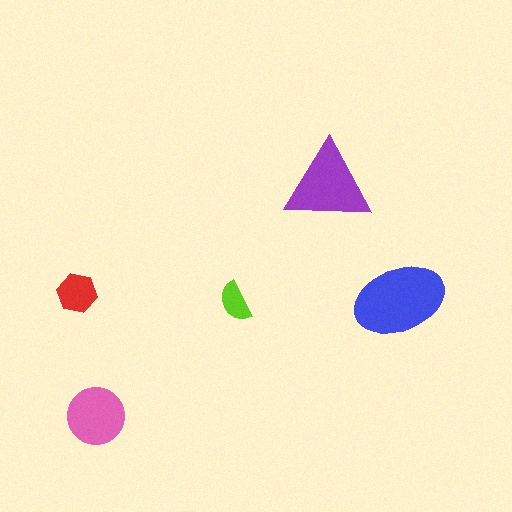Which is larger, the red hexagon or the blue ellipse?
The blue ellipse.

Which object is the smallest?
The lime semicircle.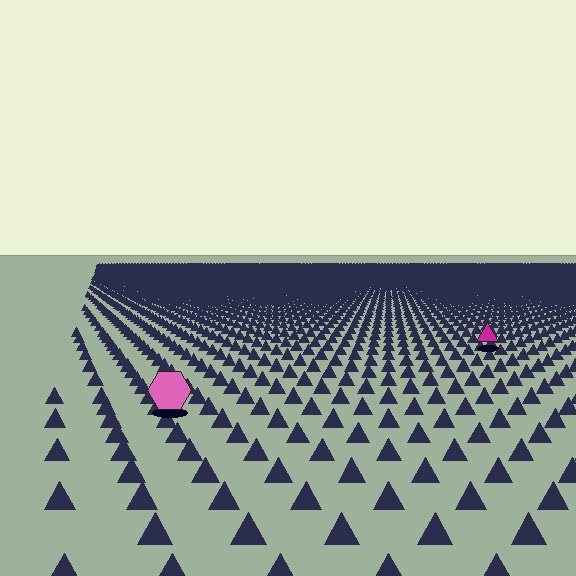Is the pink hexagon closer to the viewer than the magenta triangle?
Yes. The pink hexagon is closer — you can tell from the texture gradient: the ground texture is coarser near it.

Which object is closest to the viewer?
The pink hexagon is closest. The texture marks near it are larger and more spread out.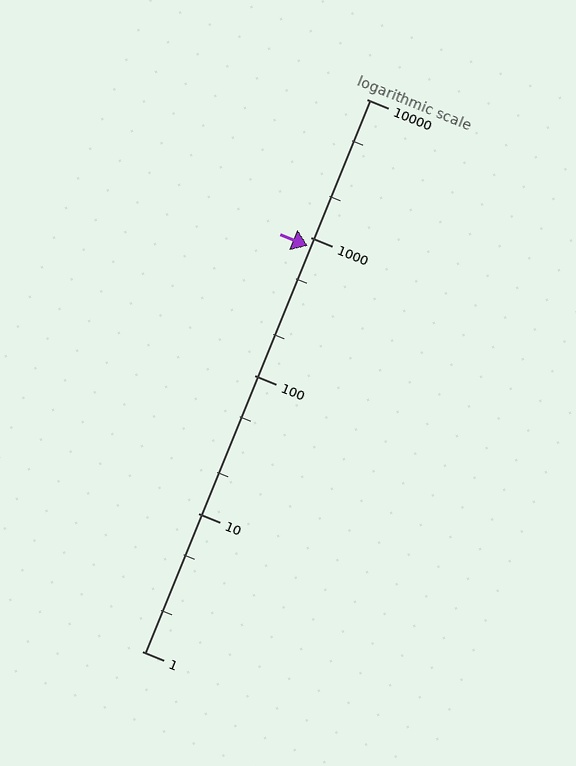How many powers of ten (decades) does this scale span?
The scale spans 4 decades, from 1 to 10000.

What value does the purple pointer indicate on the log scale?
The pointer indicates approximately 860.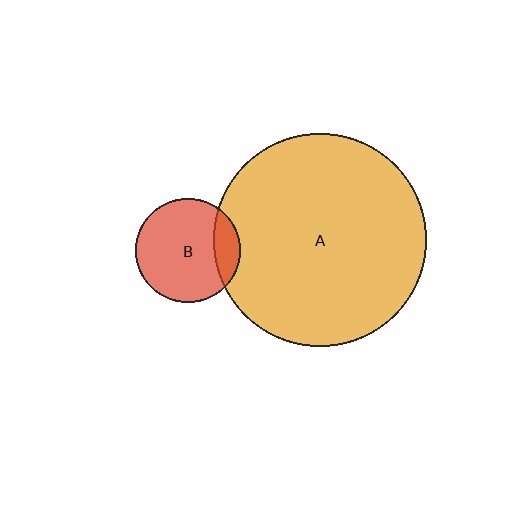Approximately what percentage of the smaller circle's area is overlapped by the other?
Approximately 15%.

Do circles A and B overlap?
Yes.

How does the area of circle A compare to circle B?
Approximately 4.2 times.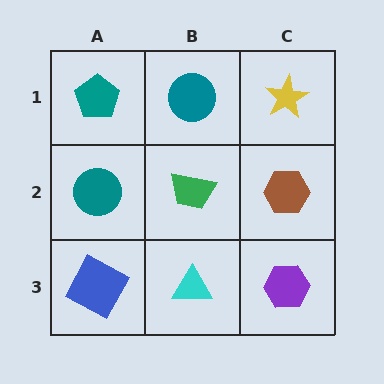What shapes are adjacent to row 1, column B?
A green trapezoid (row 2, column B), a teal pentagon (row 1, column A), a yellow star (row 1, column C).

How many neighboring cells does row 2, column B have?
4.